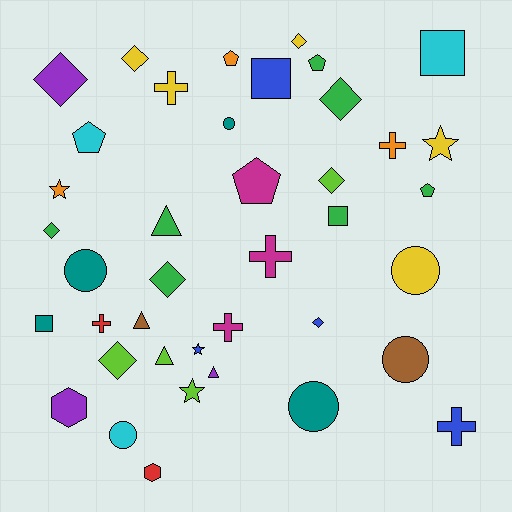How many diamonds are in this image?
There are 9 diamonds.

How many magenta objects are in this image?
There are 3 magenta objects.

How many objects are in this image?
There are 40 objects.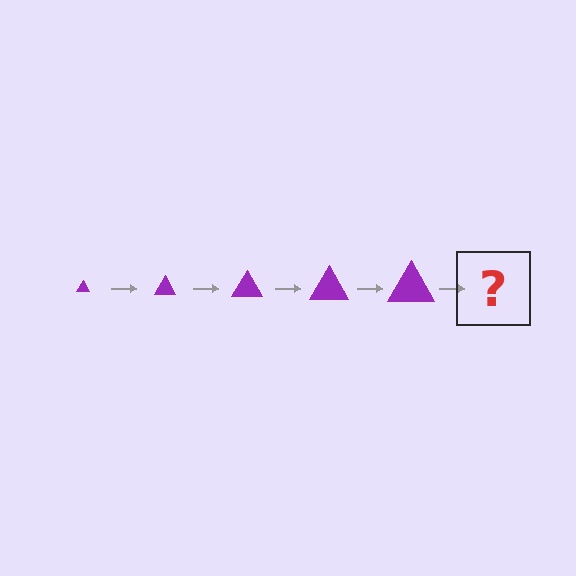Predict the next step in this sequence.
The next step is a purple triangle, larger than the previous one.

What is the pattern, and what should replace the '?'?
The pattern is that the triangle gets progressively larger each step. The '?' should be a purple triangle, larger than the previous one.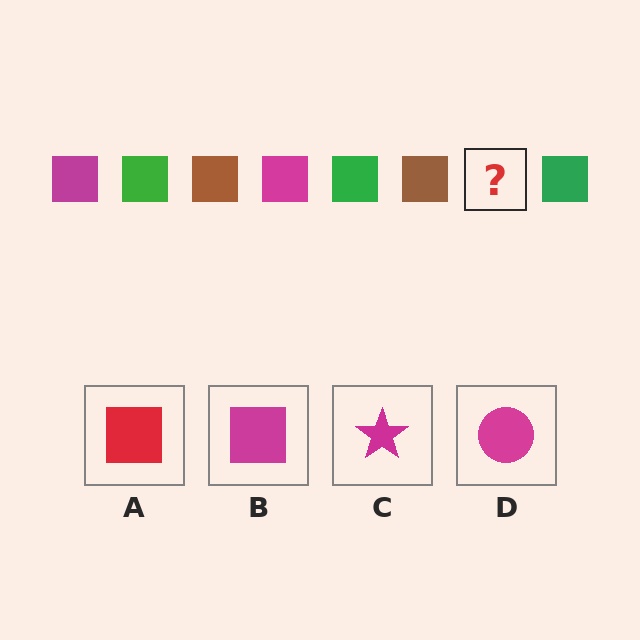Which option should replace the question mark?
Option B.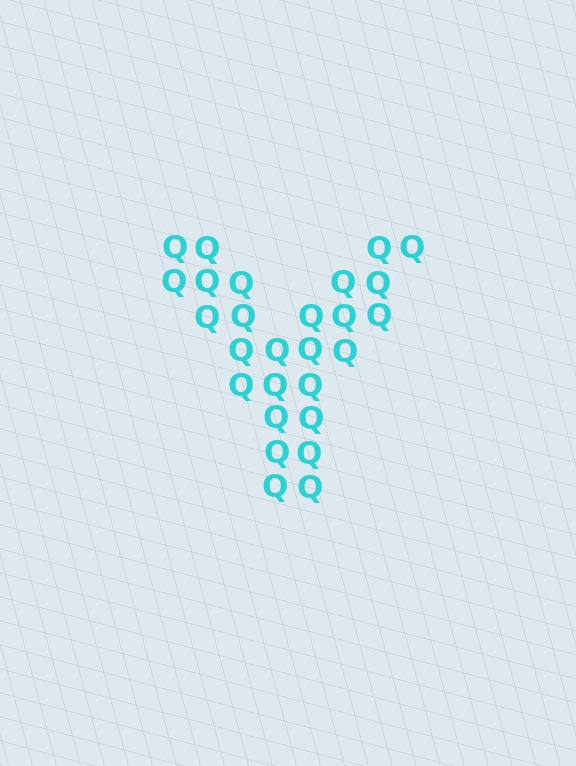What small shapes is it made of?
It is made of small letter Q's.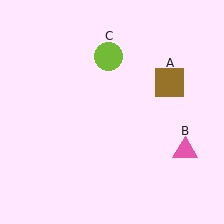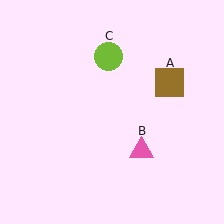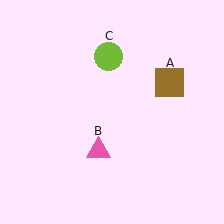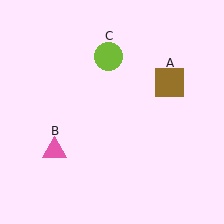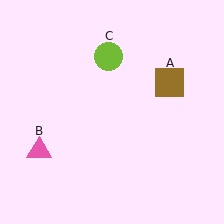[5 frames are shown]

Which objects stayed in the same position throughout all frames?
Brown square (object A) and lime circle (object C) remained stationary.